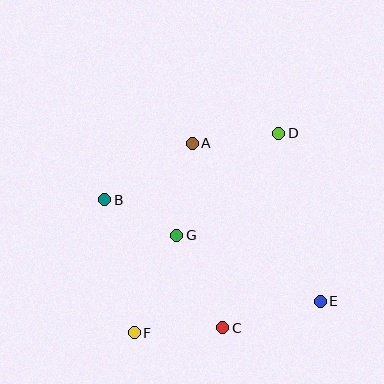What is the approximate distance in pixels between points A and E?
The distance between A and E is approximately 204 pixels.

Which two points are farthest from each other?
Points D and F are farthest from each other.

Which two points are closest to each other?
Points B and G are closest to each other.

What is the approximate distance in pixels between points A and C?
The distance between A and C is approximately 187 pixels.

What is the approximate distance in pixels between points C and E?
The distance between C and E is approximately 101 pixels.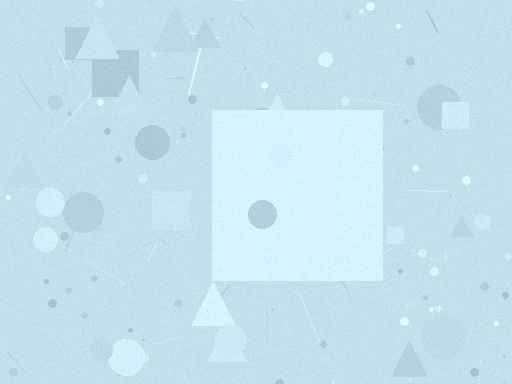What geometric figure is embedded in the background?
A square is embedded in the background.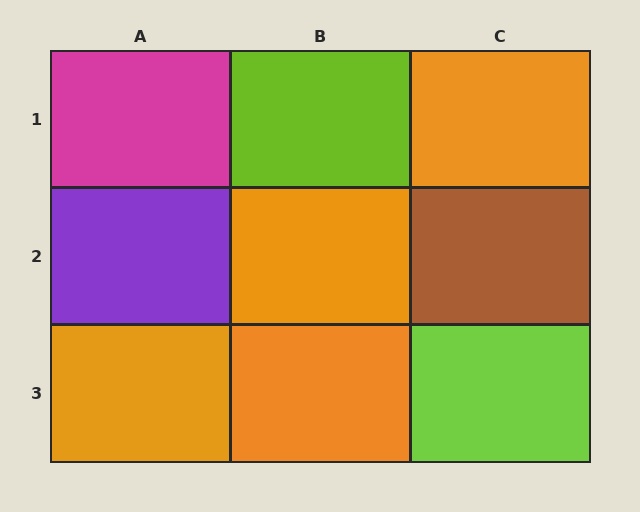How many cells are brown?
1 cell is brown.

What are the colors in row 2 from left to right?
Purple, orange, brown.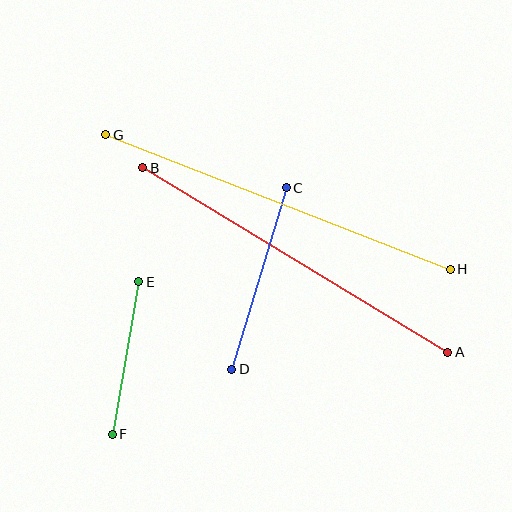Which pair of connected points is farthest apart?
Points G and H are farthest apart.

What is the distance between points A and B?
The distance is approximately 356 pixels.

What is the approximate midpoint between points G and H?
The midpoint is at approximately (278, 202) pixels.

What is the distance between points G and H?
The distance is approximately 370 pixels.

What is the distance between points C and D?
The distance is approximately 189 pixels.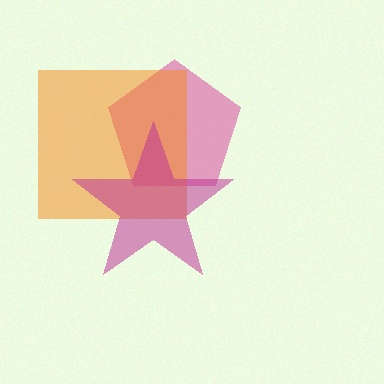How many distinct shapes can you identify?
There are 3 distinct shapes: a pink pentagon, an orange square, a magenta star.